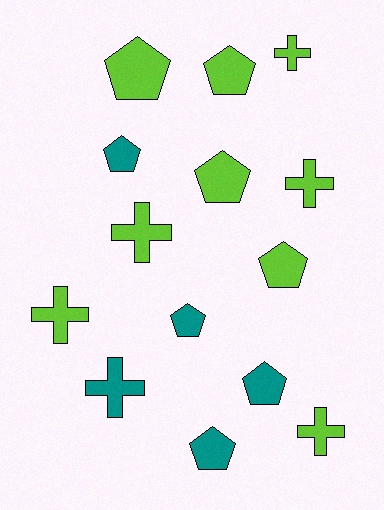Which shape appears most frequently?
Pentagon, with 8 objects.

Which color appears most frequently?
Lime, with 9 objects.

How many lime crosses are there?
There are 5 lime crosses.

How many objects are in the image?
There are 14 objects.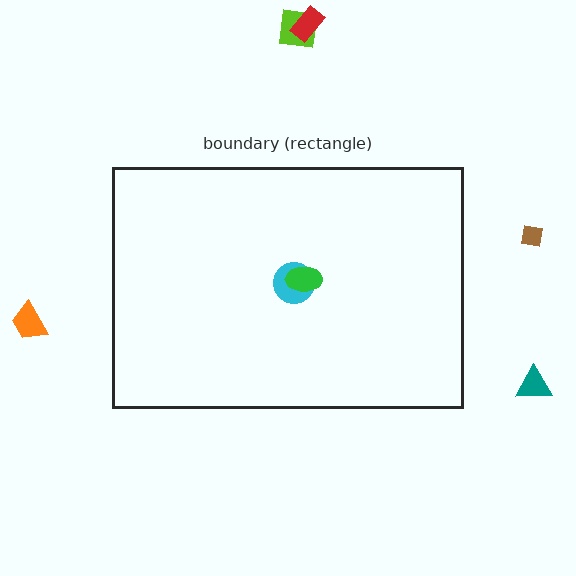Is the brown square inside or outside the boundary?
Outside.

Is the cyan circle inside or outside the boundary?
Inside.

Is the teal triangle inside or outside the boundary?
Outside.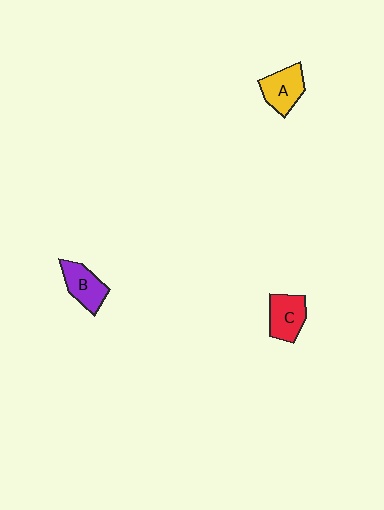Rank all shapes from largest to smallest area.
From largest to smallest: A (yellow), C (red), B (purple).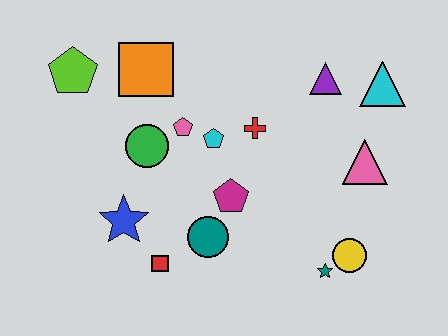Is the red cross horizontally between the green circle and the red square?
No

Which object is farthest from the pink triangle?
The lime pentagon is farthest from the pink triangle.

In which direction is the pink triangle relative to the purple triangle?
The pink triangle is below the purple triangle.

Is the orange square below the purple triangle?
No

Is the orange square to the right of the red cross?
No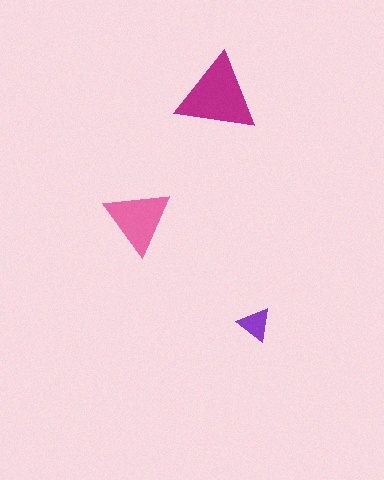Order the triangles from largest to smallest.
the magenta one, the pink one, the purple one.